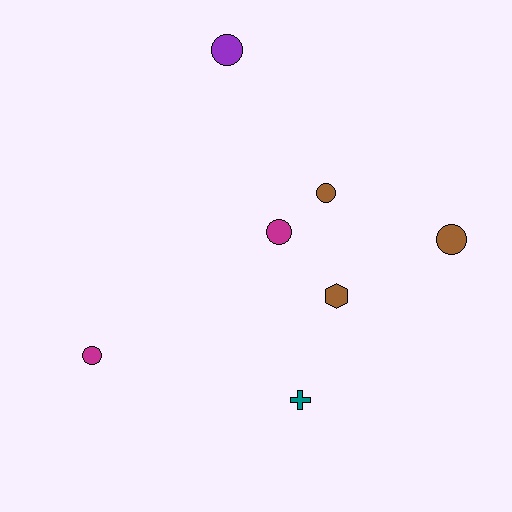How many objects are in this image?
There are 7 objects.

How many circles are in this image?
There are 5 circles.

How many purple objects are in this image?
There is 1 purple object.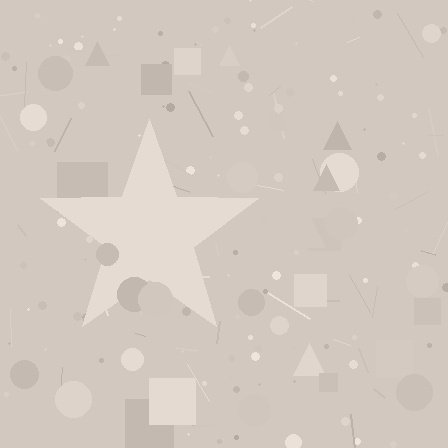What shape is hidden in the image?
A star is hidden in the image.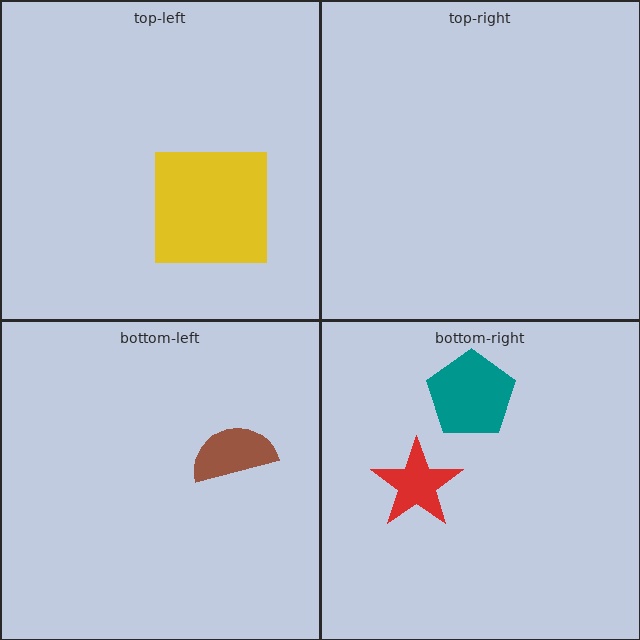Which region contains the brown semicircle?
The bottom-left region.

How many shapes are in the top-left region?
1.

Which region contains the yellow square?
The top-left region.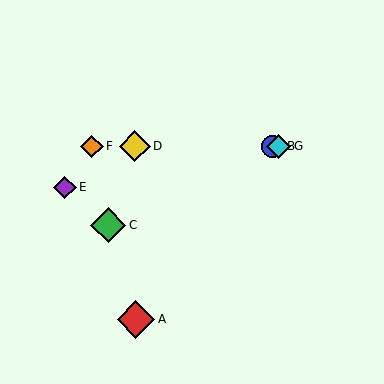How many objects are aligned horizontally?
4 objects (B, D, F, G) are aligned horizontally.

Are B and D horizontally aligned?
Yes, both are at y≈146.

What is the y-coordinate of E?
Object E is at y≈188.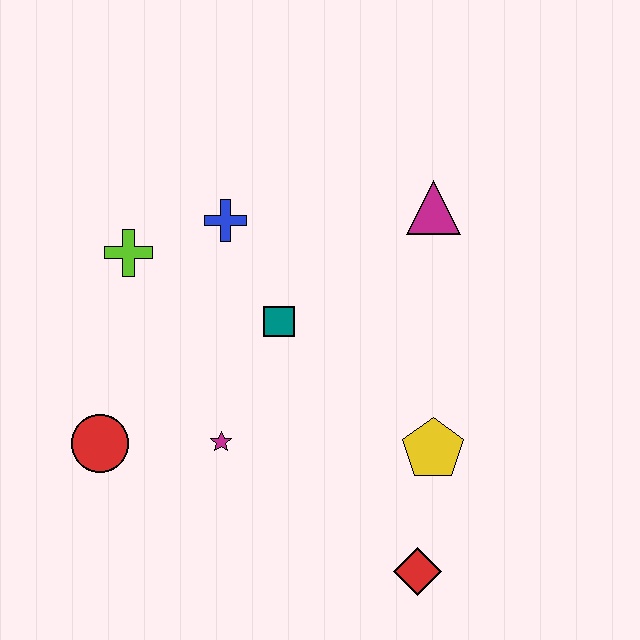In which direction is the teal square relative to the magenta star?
The teal square is above the magenta star.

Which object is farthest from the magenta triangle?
The red circle is farthest from the magenta triangle.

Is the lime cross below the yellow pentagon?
No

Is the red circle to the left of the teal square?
Yes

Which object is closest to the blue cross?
The lime cross is closest to the blue cross.